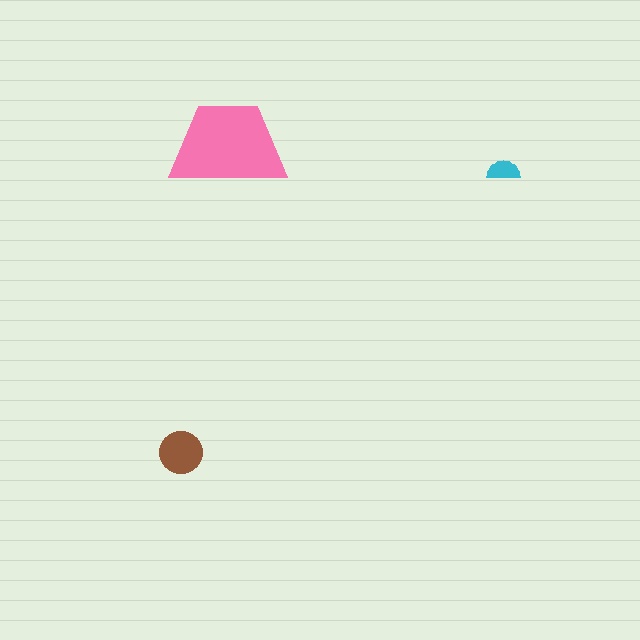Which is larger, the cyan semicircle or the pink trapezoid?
The pink trapezoid.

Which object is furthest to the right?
The cyan semicircle is rightmost.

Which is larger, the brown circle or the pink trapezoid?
The pink trapezoid.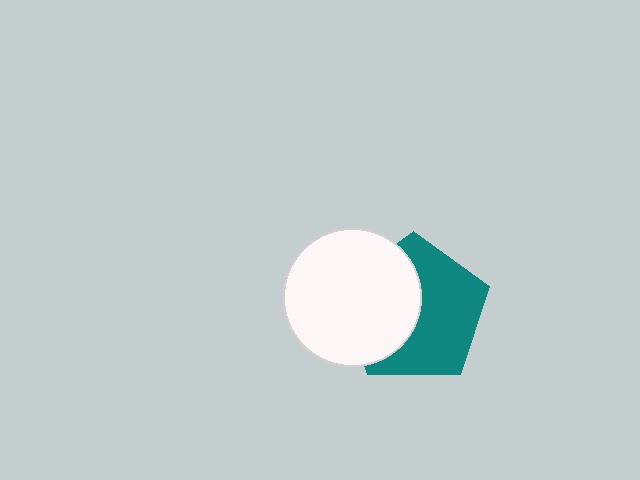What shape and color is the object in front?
The object in front is a white circle.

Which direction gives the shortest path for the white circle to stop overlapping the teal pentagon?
Moving left gives the shortest separation.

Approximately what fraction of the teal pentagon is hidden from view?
Roughly 43% of the teal pentagon is hidden behind the white circle.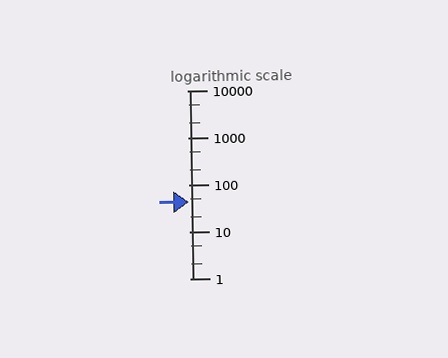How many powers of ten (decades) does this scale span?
The scale spans 4 decades, from 1 to 10000.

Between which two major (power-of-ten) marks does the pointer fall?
The pointer is between 10 and 100.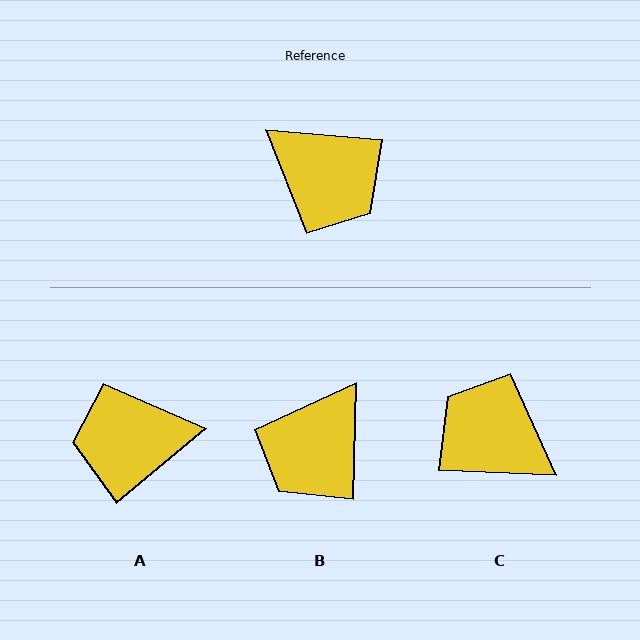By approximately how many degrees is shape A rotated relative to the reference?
Approximately 135 degrees clockwise.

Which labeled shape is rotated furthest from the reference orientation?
C, about 178 degrees away.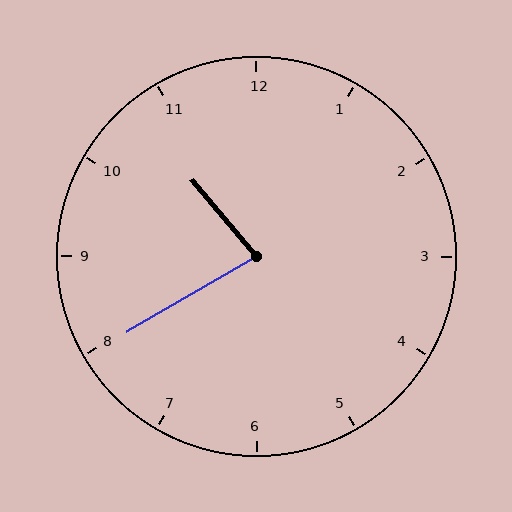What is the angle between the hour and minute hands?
Approximately 80 degrees.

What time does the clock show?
10:40.